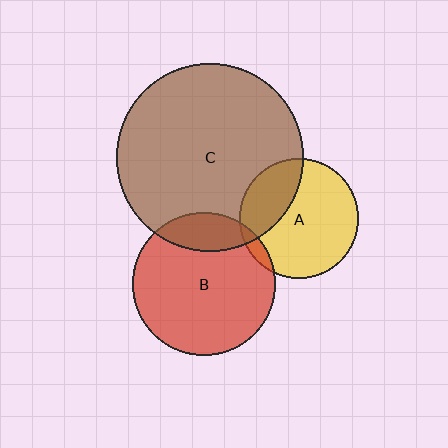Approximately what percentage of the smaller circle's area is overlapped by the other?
Approximately 30%.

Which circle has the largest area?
Circle C (brown).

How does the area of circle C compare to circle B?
Approximately 1.7 times.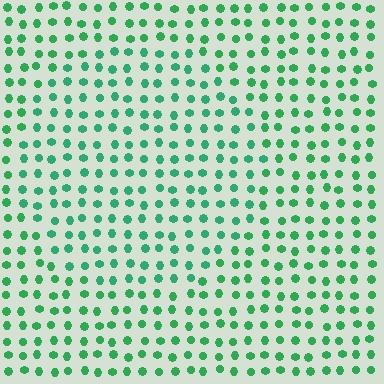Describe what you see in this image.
The image is filled with small green elements in a uniform arrangement. A circle-shaped region is visible where the elements are tinted to a slightly different hue, forming a subtle color boundary.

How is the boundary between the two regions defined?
The boundary is defined purely by a slight shift in hue (about 16 degrees). Spacing, size, and orientation are identical on both sides.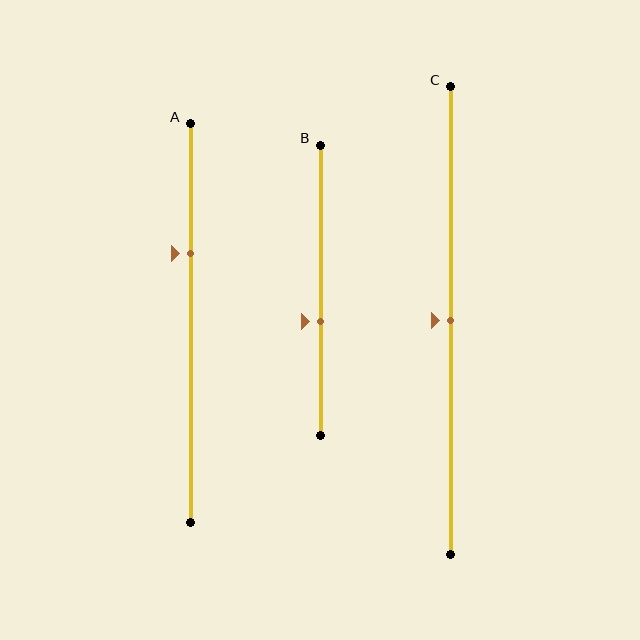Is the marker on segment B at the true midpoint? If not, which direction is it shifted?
No, the marker on segment B is shifted downward by about 11% of the segment length.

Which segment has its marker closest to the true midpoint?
Segment C has its marker closest to the true midpoint.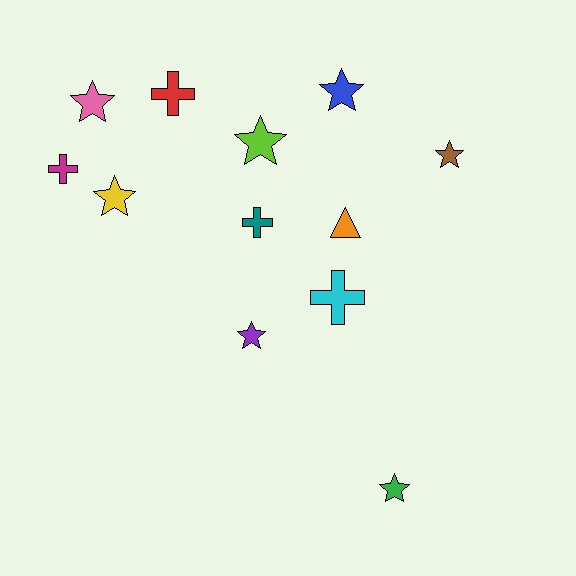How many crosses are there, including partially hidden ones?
There are 4 crosses.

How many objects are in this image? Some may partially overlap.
There are 12 objects.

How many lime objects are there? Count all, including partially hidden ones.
There is 1 lime object.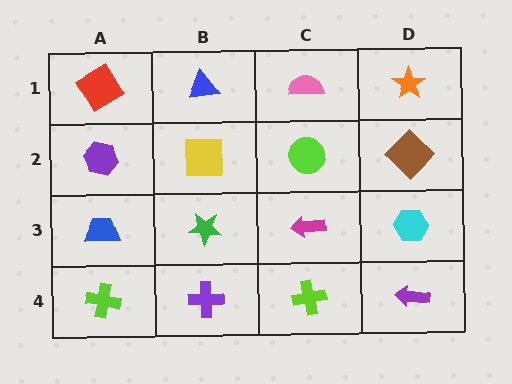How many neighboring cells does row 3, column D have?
3.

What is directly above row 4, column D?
A cyan hexagon.